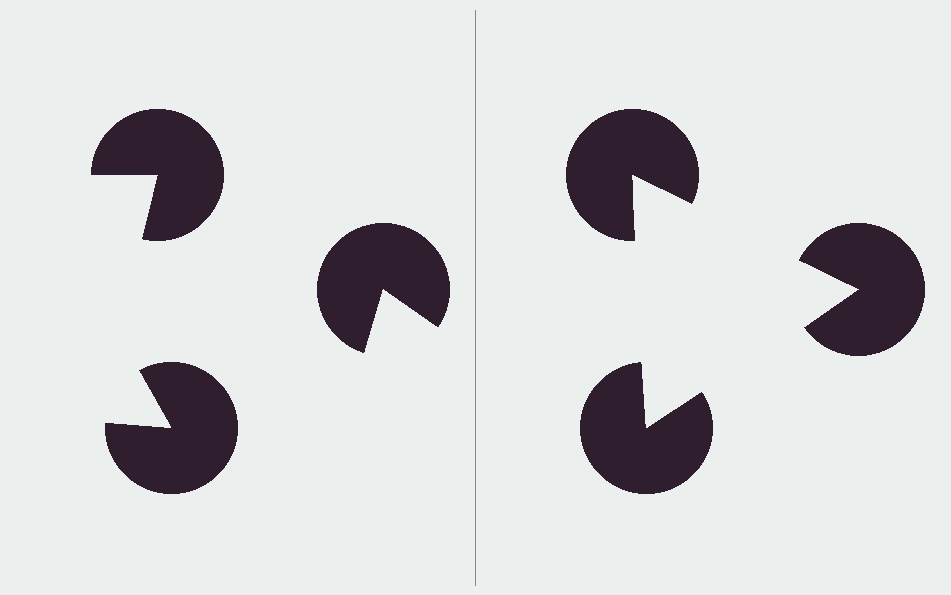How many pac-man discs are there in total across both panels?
6 — 3 on each side.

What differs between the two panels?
The pac-man discs are positioned identically on both sides; only the wedge orientations differ. On the right they align to a triangle; on the left they are misaligned.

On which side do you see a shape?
An illusory triangle appears on the right side. On the left side the wedge cuts are rotated, so no coherent shape forms.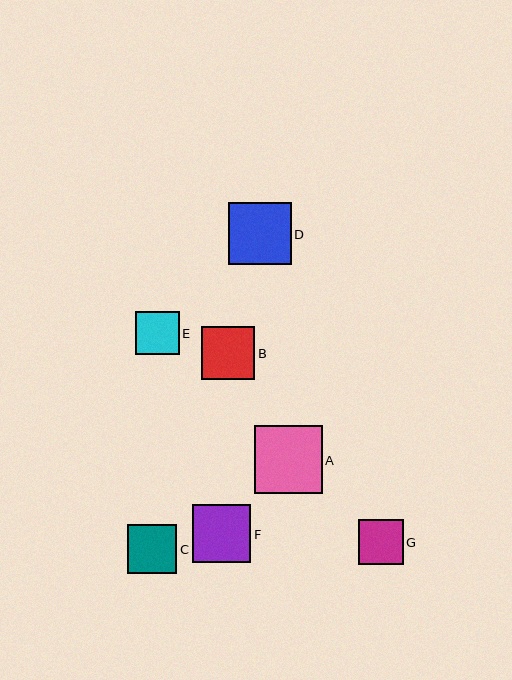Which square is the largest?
Square A is the largest with a size of approximately 68 pixels.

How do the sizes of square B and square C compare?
Square B and square C are approximately the same size.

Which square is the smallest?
Square E is the smallest with a size of approximately 44 pixels.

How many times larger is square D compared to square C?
Square D is approximately 1.3 times the size of square C.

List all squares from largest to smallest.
From largest to smallest: A, D, F, B, C, G, E.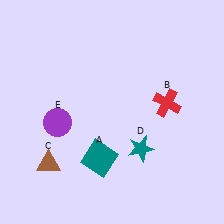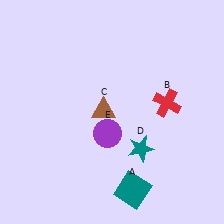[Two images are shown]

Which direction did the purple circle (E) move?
The purple circle (E) moved right.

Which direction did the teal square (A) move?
The teal square (A) moved right.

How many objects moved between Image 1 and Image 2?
3 objects moved between the two images.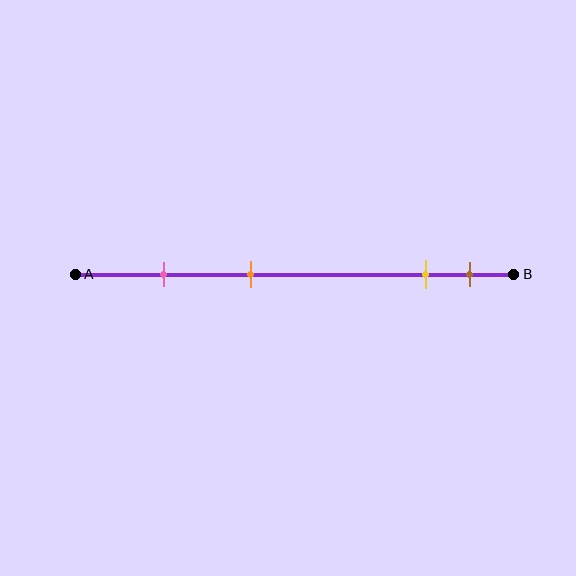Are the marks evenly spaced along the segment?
No, the marks are not evenly spaced.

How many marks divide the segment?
There are 4 marks dividing the segment.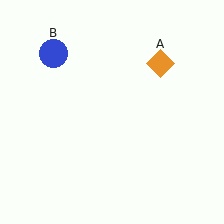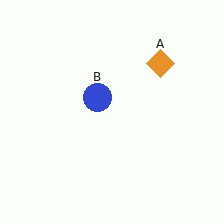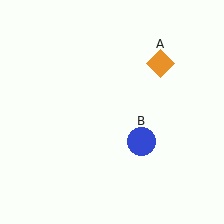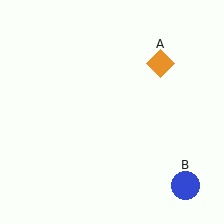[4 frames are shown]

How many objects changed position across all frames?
1 object changed position: blue circle (object B).